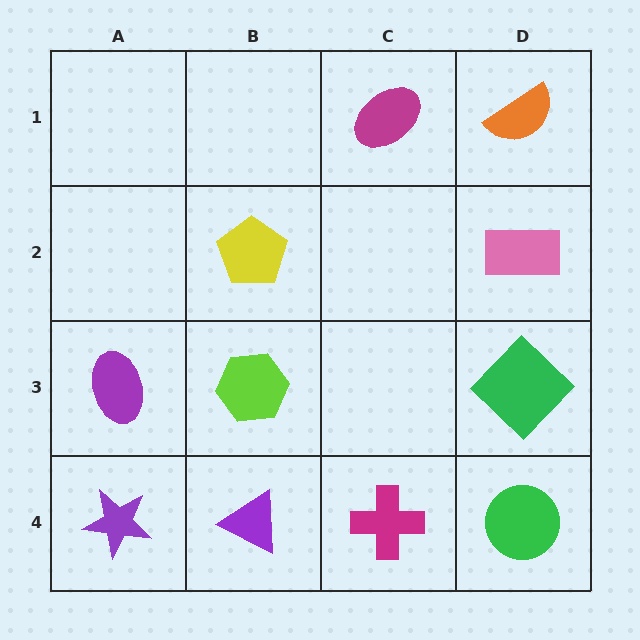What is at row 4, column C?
A magenta cross.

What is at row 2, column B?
A yellow pentagon.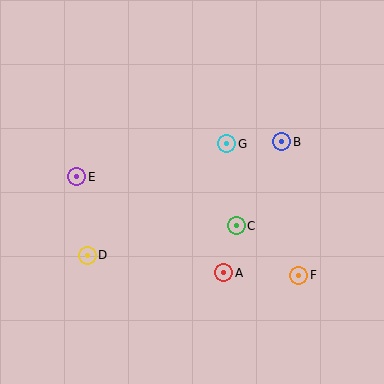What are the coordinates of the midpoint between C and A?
The midpoint between C and A is at (230, 249).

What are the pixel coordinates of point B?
Point B is at (282, 142).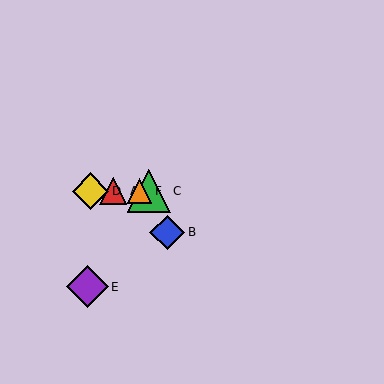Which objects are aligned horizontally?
Objects A, C, D, F are aligned horizontally.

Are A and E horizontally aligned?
No, A is at y≈191 and E is at y≈287.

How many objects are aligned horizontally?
4 objects (A, C, D, F) are aligned horizontally.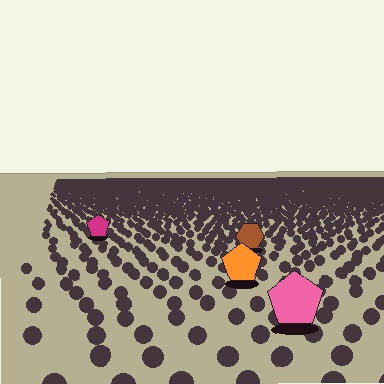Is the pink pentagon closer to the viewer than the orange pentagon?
Yes. The pink pentagon is closer — you can tell from the texture gradient: the ground texture is coarser near it.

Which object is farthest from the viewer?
The magenta pentagon is farthest from the viewer. It appears smaller and the ground texture around it is denser.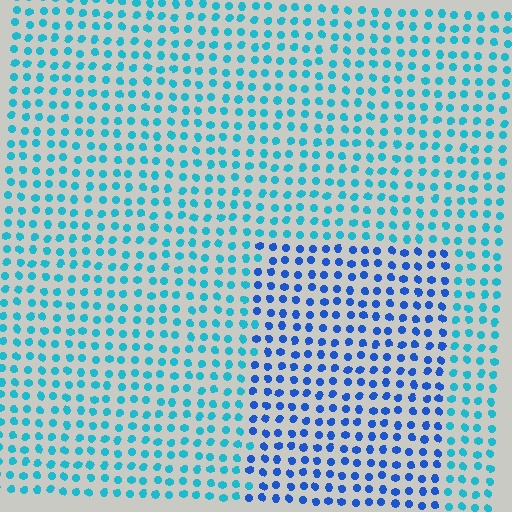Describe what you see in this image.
The image is filled with small cyan elements in a uniform arrangement. A rectangle-shaped region is visible where the elements are tinted to a slightly different hue, forming a subtle color boundary.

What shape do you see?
I see a rectangle.